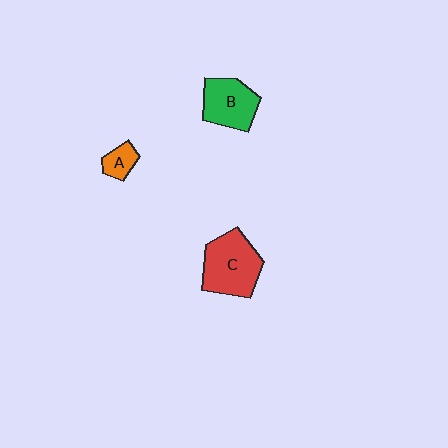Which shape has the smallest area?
Shape A (orange).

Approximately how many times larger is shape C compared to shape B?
Approximately 1.3 times.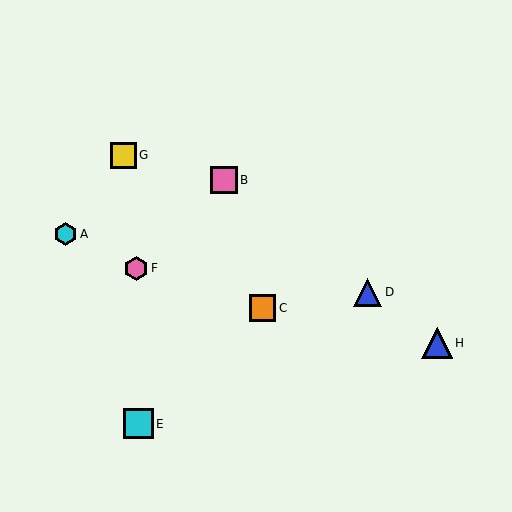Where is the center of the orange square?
The center of the orange square is at (263, 308).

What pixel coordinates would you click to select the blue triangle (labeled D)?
Click at (368, 292) to select the blue triangle D.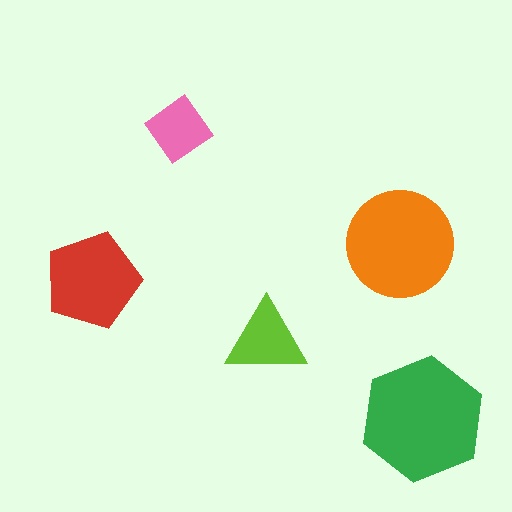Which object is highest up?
The pink diamond is topmost.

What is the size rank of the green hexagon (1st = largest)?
1st.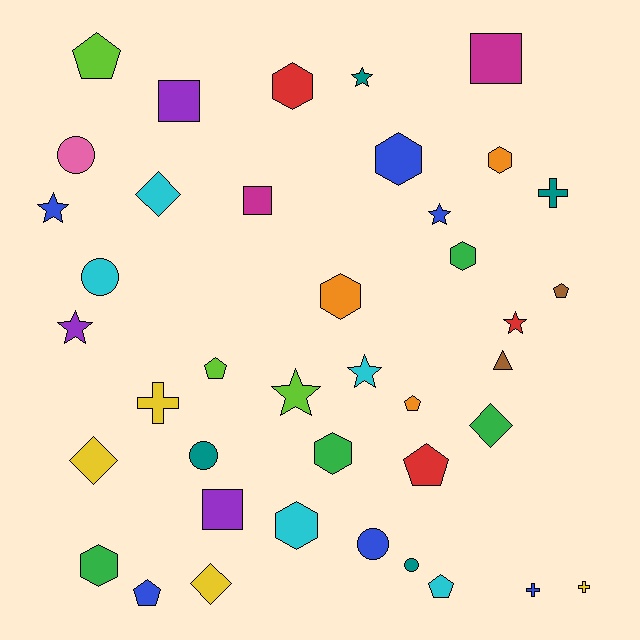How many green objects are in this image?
There are 4 green objects.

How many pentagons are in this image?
There are 7 pentagons.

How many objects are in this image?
There are 40 objects.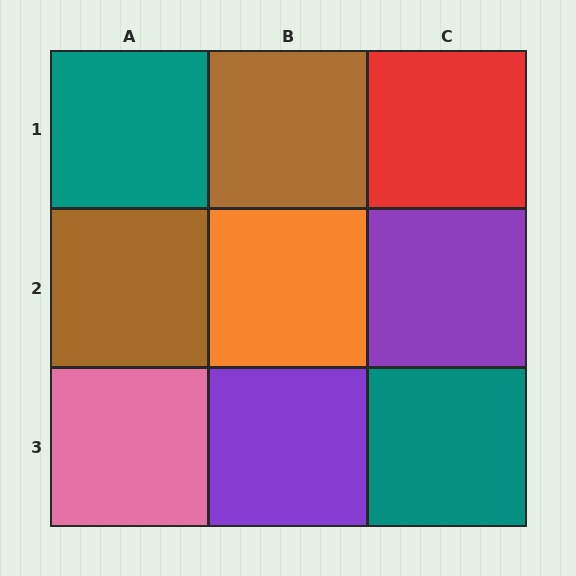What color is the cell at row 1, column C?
Red.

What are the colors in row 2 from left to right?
Brown, orange, purple.